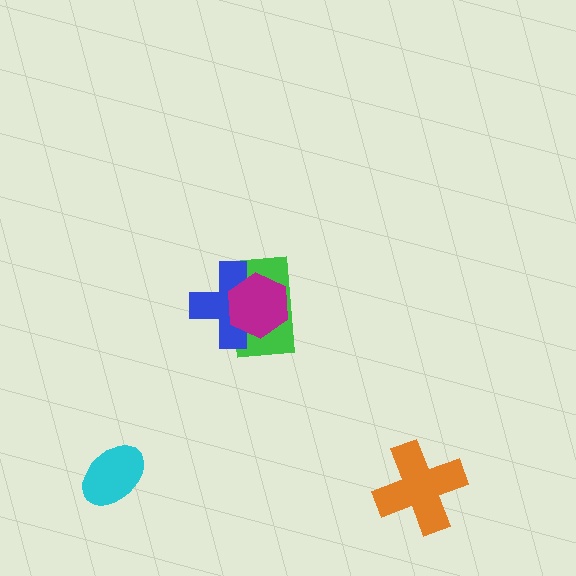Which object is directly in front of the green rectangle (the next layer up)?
The blue cross is directly in front of the green rectangle.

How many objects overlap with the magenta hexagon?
2 objects overlap with the magenta hexagon.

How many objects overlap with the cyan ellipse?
0 objects overlap with the cyan ellipse.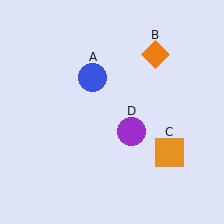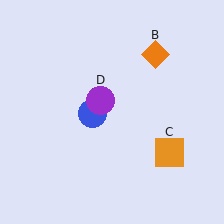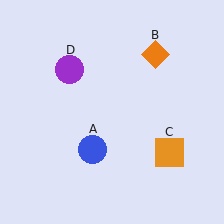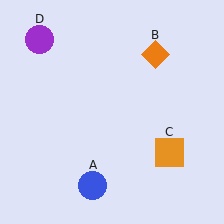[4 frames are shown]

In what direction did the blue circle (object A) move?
The blue circle (object A) moved down.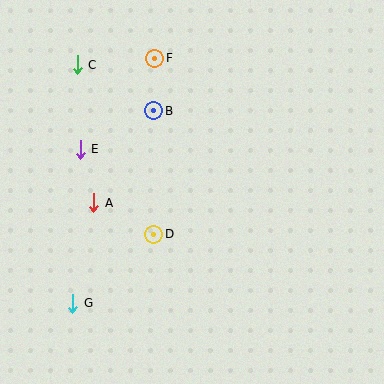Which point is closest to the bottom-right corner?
Point D is closest to the bottom-right corner.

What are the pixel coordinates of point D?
Point D is at (154, 234).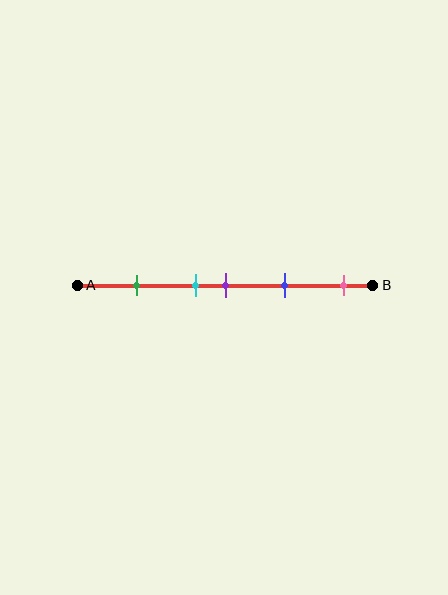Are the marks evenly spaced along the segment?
No, the marks are not evenly spaced.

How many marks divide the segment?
There are 5 marks dividing the segment.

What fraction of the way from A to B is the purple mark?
The purple mark is approximately 50% (0.5) of the way from A to B.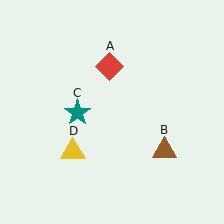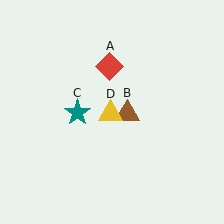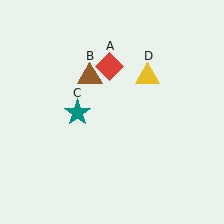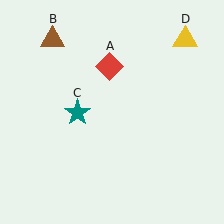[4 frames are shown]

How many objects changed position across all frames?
2 objects changed position: brown triangle (object B), yellow triangle (object D).